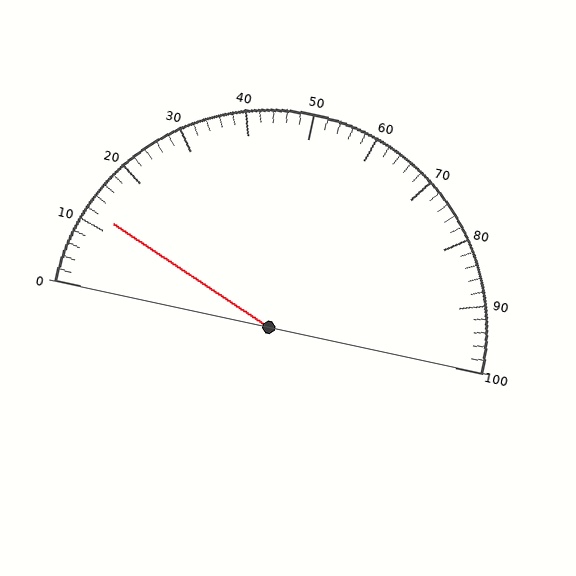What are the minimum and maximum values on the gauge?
The gauge ranges from 0 to 100.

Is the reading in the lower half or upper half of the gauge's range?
The reading is in the lower half of the range (0 to 100).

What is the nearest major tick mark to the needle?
The nearest major tick mark is 10.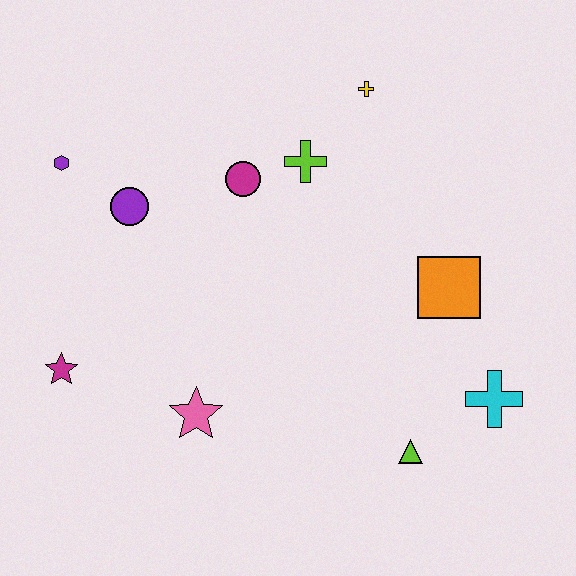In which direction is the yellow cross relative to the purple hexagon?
The yellow cross is to the right of the purple hexagon.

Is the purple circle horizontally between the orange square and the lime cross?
No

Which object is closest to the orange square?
The cyan cross is closest to the orange square.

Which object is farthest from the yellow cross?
The magenta star is farthest from the yellow cross.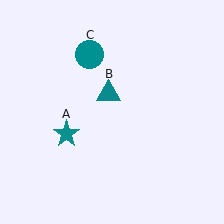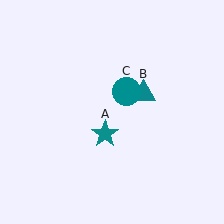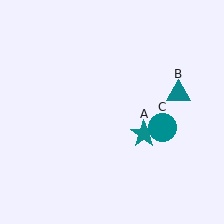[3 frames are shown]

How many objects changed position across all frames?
3 objects changed position: teal star (object A), teal triangle (object B), teal circle (object C).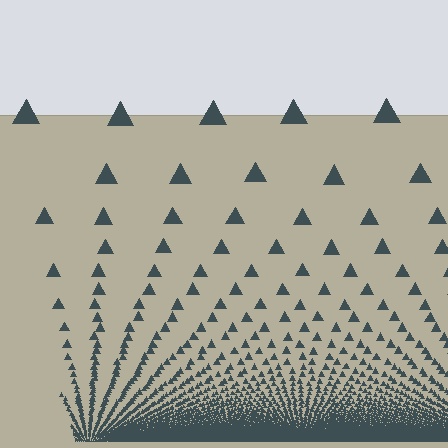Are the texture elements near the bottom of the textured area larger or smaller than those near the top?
Smaller. The gradient is inverted — elements near the bottom are smaller and denser.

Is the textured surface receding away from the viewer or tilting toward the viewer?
The surface appears to tilt toward the viewer. Texture elements get larger and sparser toward the top.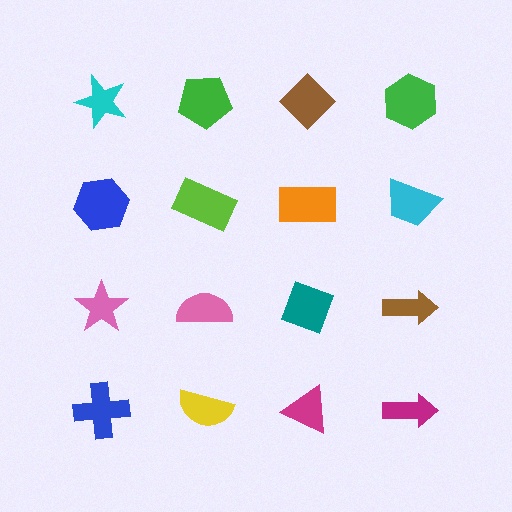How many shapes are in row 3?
4 shapes.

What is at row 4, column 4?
A magenta arrow.